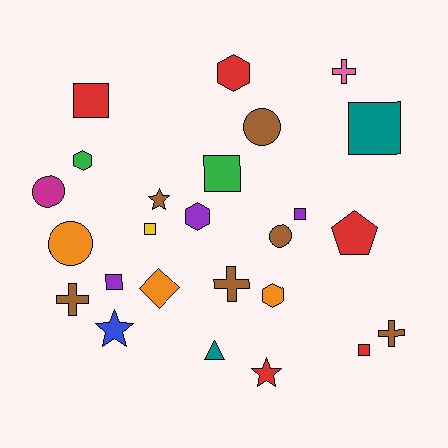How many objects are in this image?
There are 25 objects.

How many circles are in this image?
There are 4 circles.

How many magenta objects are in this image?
There is 1 magenta object.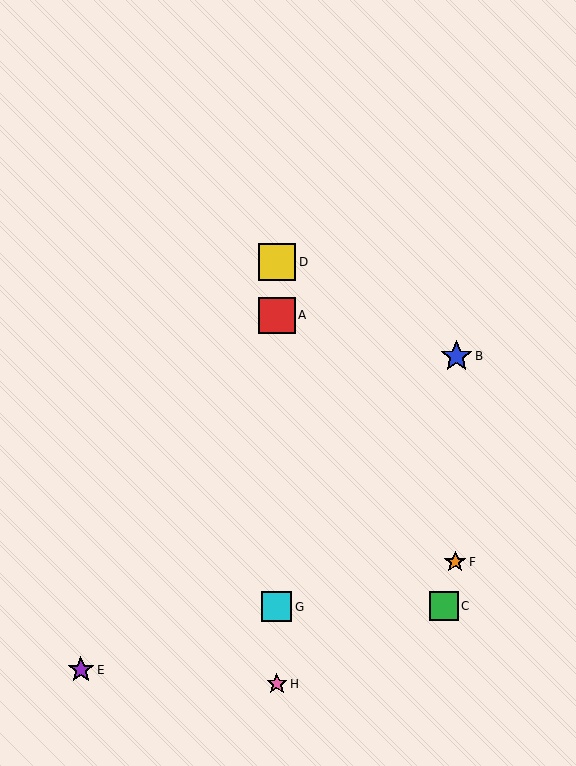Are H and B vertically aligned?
No, H is at x≈277 and B is at x≈457.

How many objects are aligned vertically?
4 objects (A, D, G, H) are aligned vertically.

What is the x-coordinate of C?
Object C is at x≈444.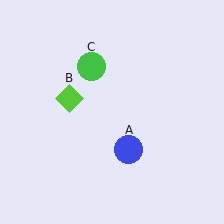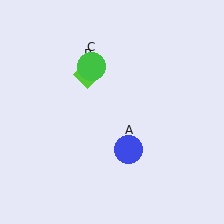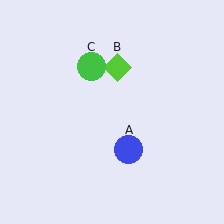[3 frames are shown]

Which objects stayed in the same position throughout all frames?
Blue circle (object A) and green circle (object C) remained stationary.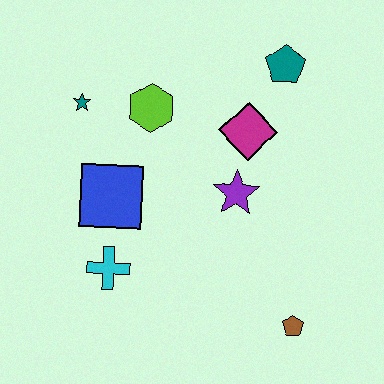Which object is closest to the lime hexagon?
The teal star is closest to the lime hexagon.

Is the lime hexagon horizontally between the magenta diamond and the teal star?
Yes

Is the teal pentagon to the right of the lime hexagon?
Yes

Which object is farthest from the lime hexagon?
The brown pentagon is farthest from the lime hexagon.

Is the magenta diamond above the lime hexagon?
No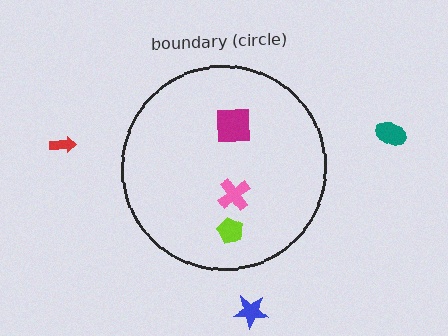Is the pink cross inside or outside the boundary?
Inside.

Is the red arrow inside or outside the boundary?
Outside.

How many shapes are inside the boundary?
3 inside, 3 outside.